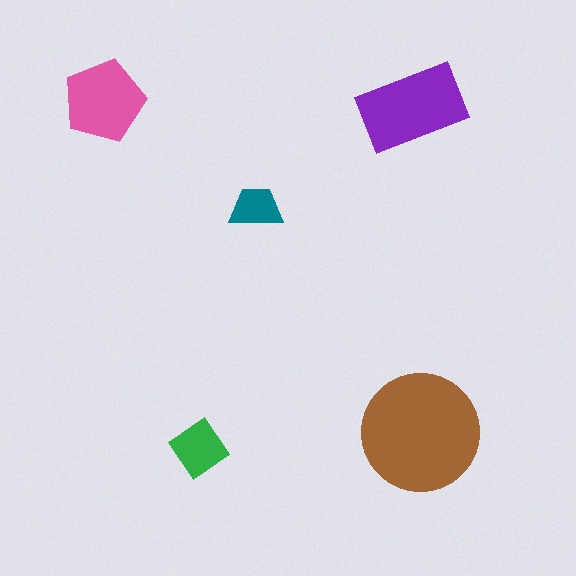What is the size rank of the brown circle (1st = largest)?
1st.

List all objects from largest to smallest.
The brown circle, the purple rectangle, the pink pentagon, the green diamond, the teal trapezoid.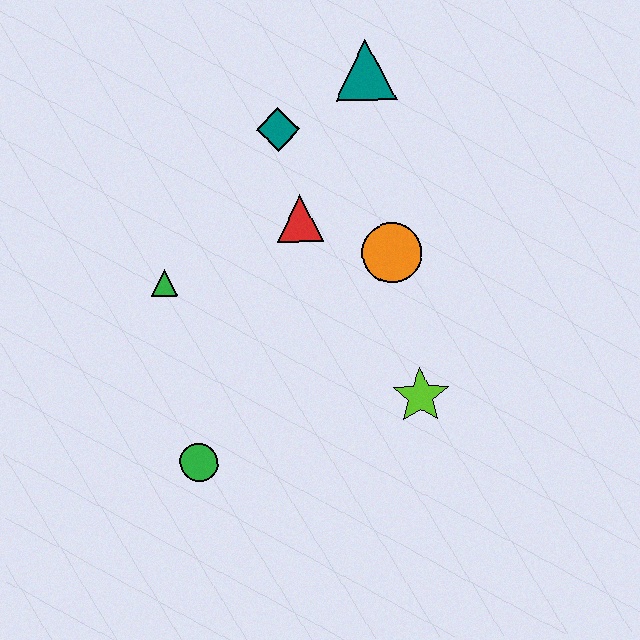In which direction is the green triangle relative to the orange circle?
The green triangle is to the left of the orange circle.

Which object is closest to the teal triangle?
The teal diamond is closest to the teal triangle.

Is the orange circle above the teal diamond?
No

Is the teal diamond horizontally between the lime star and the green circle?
Yes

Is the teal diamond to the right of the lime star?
No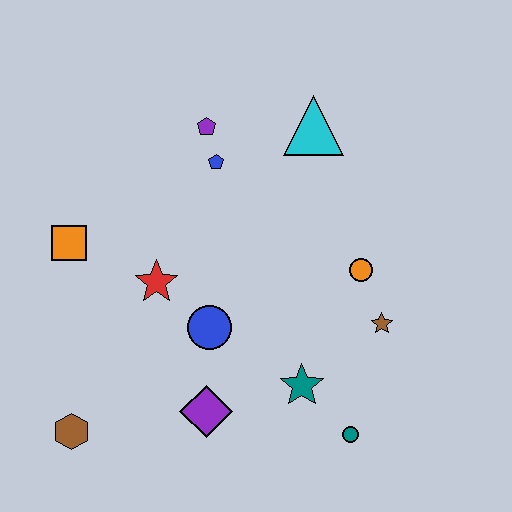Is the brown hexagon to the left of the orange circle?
Yes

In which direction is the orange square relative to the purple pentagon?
The orange square is to the left of the purple pentagon.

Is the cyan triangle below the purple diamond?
No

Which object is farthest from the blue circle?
The cyan triangle is farthest from the blue circle.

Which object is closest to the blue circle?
The red star is closest to the blue circle.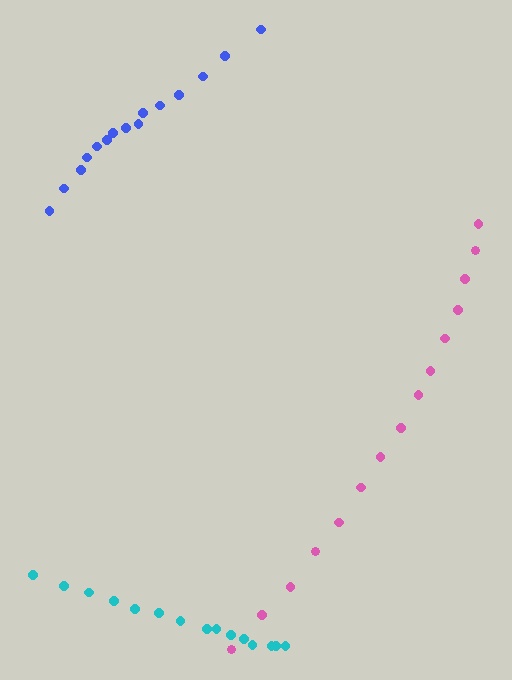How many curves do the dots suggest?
There are 3 distinct paths.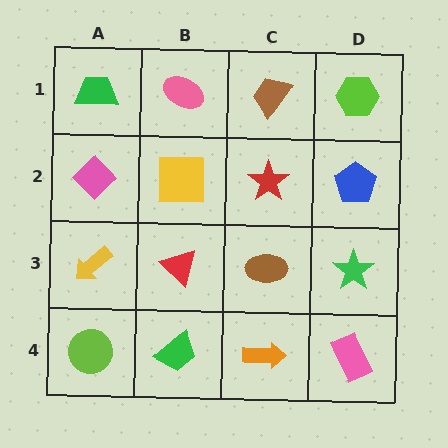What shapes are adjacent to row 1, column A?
A pink diamond (row 2, column A), a pink ellipse (row 1, column B).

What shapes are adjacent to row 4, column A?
A yellow arrow (row 3, column A), a green trapezoid (row 4, column B).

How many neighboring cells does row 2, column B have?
4.